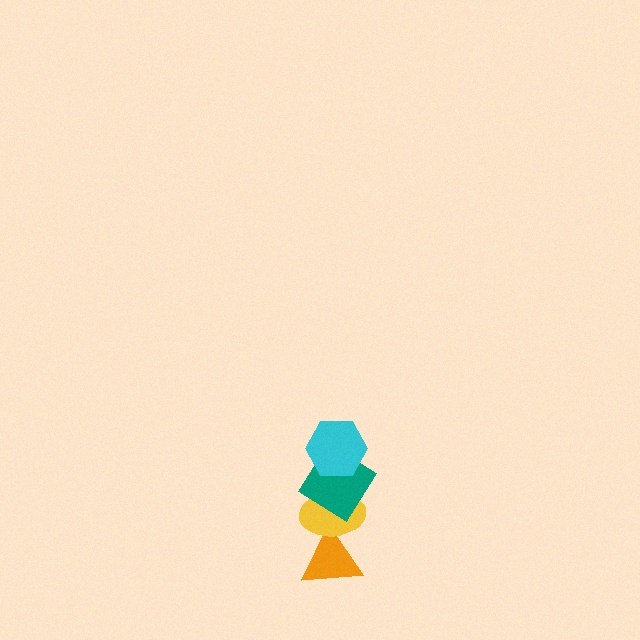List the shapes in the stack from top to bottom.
From top to bottom: the cyan hexagon, the teal diamond, the yellow ellipse, the orange triangle.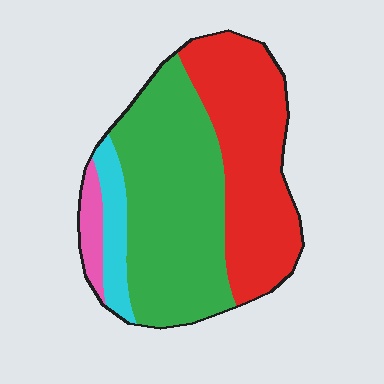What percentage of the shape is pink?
Pink takes up less than a quarter of the shape.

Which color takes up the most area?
Green, at roughly 45%.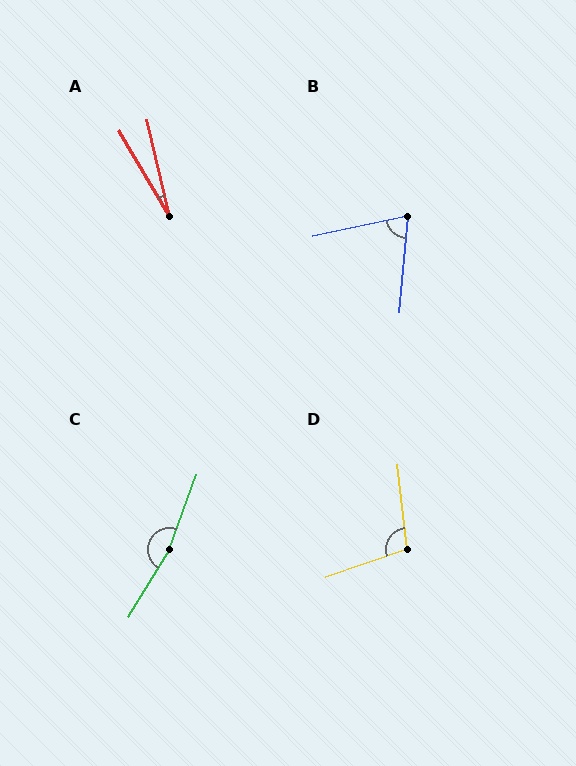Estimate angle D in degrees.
Approximately 103 degrees.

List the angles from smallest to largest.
A (17°), B (73°), D (103°), C (169°).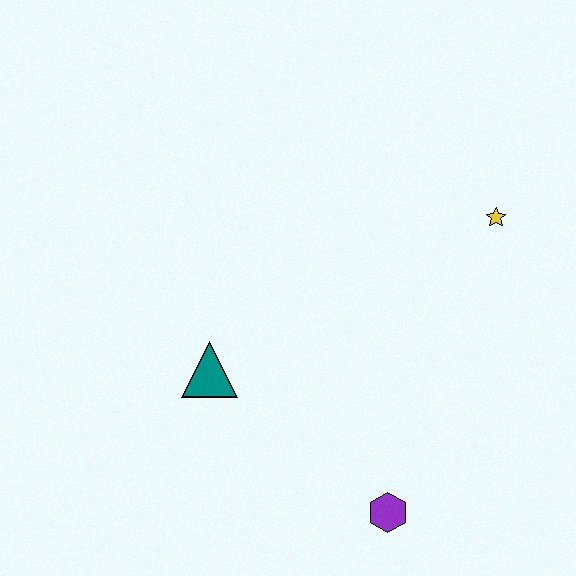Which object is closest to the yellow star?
The purple hexagon is closest to the yellow star.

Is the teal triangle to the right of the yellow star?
No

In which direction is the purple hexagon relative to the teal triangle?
The purple hexagon is to the right of the teal triangle.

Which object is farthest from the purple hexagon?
The yellow star is farthest from the purple hexagon.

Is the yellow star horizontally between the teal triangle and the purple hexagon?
No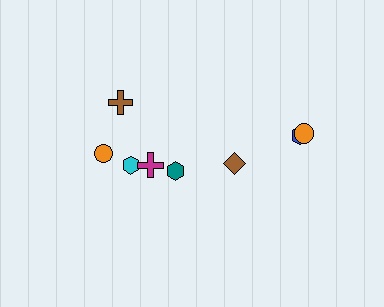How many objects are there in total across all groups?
There are 8 objects.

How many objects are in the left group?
There are 5 objects.